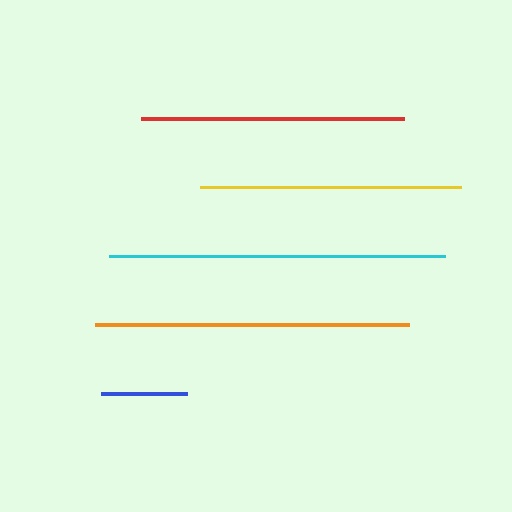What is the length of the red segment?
The red segment is approximately 263 pixels long.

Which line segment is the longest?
The cyan line is the longest at approximately 336 pixels.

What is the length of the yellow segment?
The yellow segment is approximately 260 pixels long.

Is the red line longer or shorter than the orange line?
The orange line is longer than the red line.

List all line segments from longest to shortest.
From longest to shortest: cyan, orange, red, yellow, blue.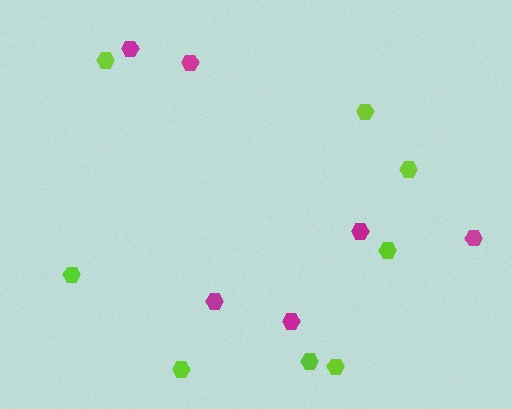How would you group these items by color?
There are 2 groups: one group of lime hexagons (8) and one group of magenta hexagons (6).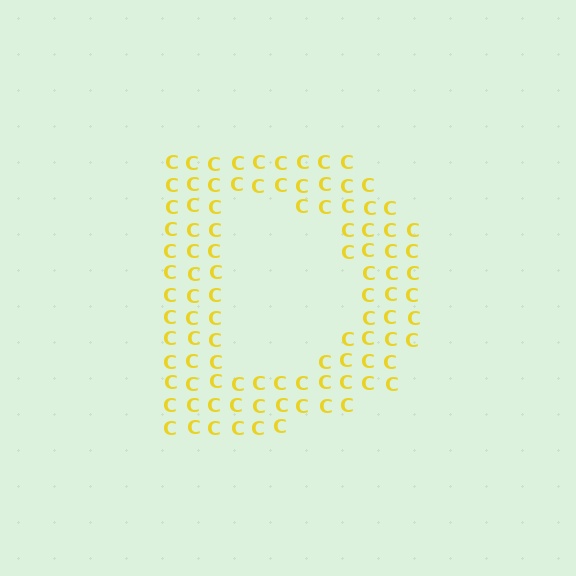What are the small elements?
The small elements are letter C's.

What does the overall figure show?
The overall figure shows the letter D.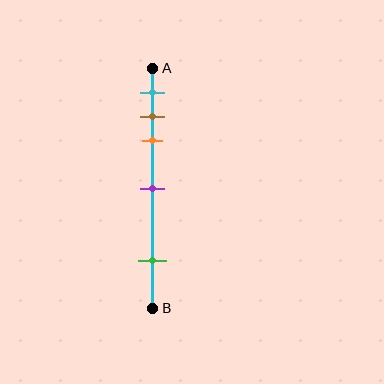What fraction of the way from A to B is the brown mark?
The brown mark is approximately 20% (0.2) of the way from A to B.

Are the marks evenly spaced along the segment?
No, the marks are not evenly spaced.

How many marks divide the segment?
There are 5 marks dividing the segment.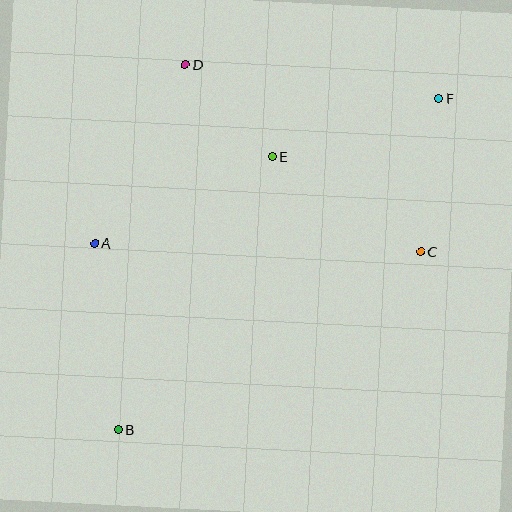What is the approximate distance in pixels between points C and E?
The distance between C and E is approximately 176 pixels.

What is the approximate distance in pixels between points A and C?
The distance between A and C is approximately 326 pixels.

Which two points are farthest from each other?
Points B and F are farthest from each other.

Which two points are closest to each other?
Points D and E are closest to each other.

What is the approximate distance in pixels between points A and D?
The distance between A and D is approximately 200 pixels.